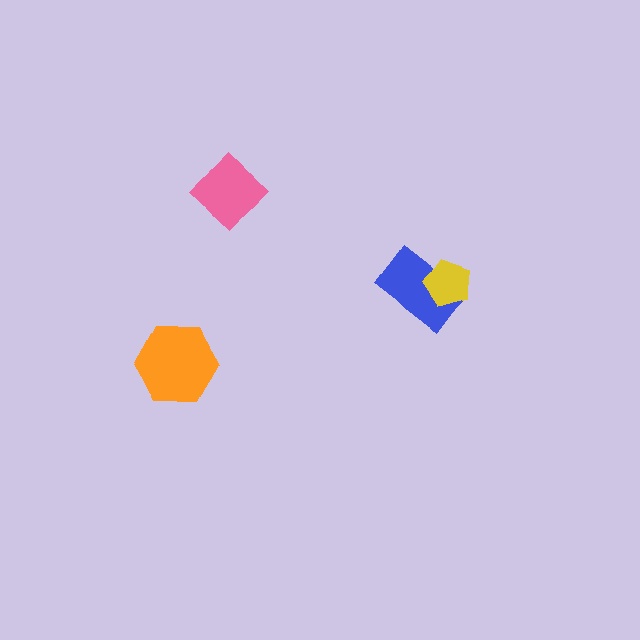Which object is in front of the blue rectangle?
The yellow pentagon is in front of the blue rectangle.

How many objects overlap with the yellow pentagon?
1 object overlaps with the yellow pentagon.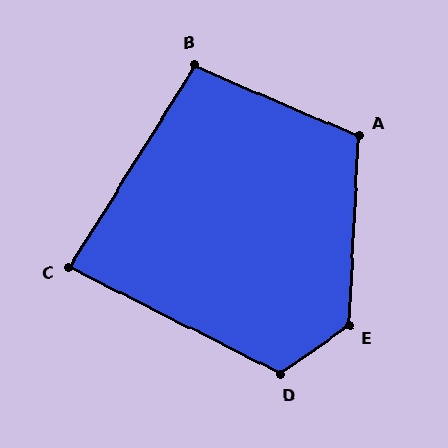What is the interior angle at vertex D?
Approximately 117 degrees (obtuse).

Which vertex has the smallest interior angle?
C, at approximately 85 degrees.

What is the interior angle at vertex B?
Approximately 99 degrees (obtuse).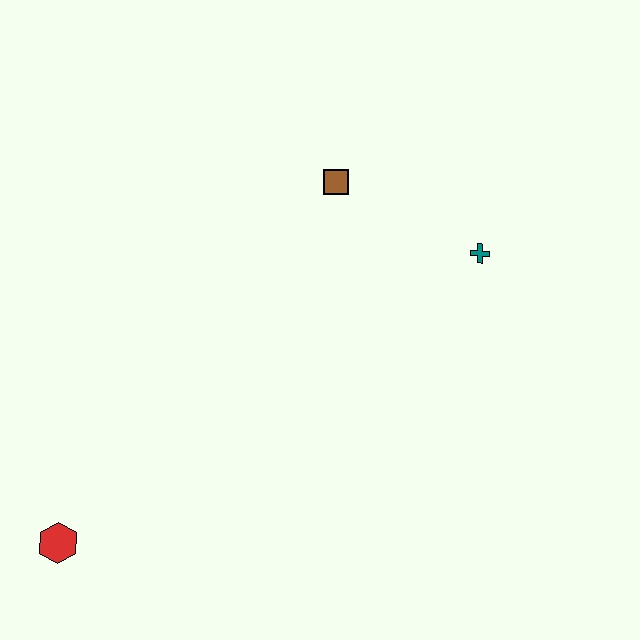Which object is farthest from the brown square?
The red hexagon is farthest from the brown square.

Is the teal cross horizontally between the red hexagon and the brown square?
No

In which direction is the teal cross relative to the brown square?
The teal cross is to the right of the brown square.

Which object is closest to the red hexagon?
The brown square is closest to the red hexagon.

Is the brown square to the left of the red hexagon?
No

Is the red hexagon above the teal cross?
No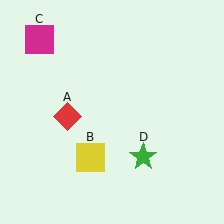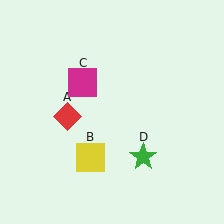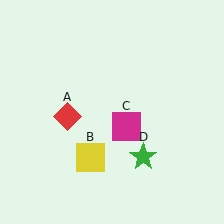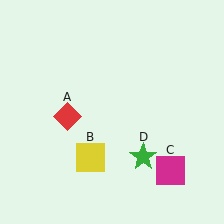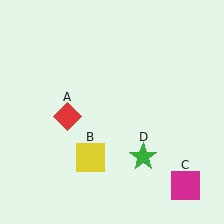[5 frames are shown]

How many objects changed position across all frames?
1 object changed position: magenta square (object C).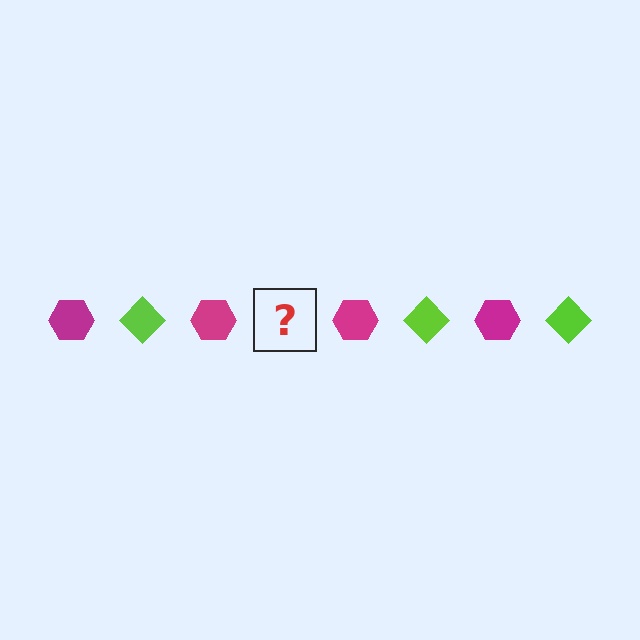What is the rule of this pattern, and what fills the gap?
The rule is that the pattern alternates between magenta hexagon and lime diamond. The gap should be filled with a lime diamond.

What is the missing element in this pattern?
The missing element is a lime diamond.